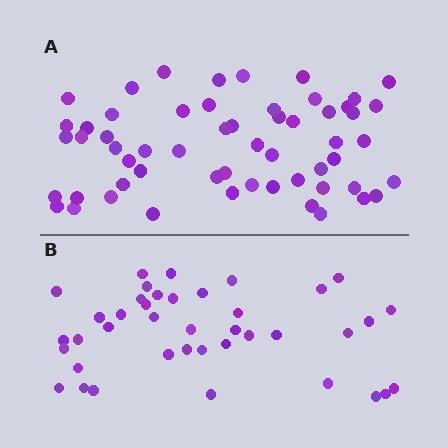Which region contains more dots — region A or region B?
Region A (the top region) has more dots.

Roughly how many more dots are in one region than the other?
Region A has approximately 15 more dots than region B.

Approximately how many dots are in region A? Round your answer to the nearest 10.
About 60 dots. (The exact count is 57, which rounds to 60.)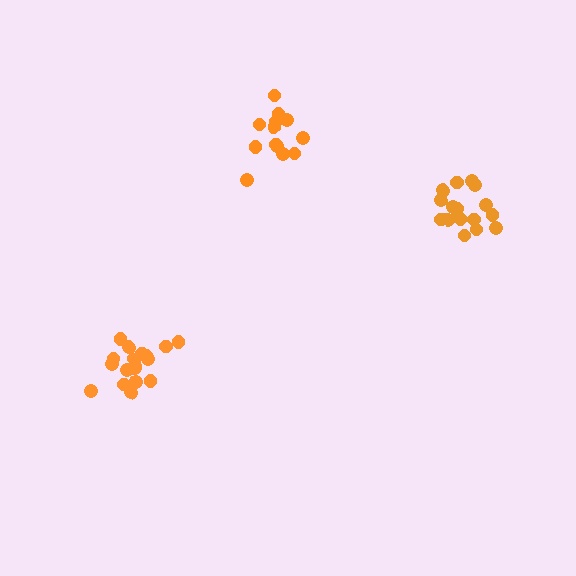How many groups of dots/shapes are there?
There are 3 groups.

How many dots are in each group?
Group 1: 18 dots, Group 2: 17 dots, Group 3: 13 dots (48 total).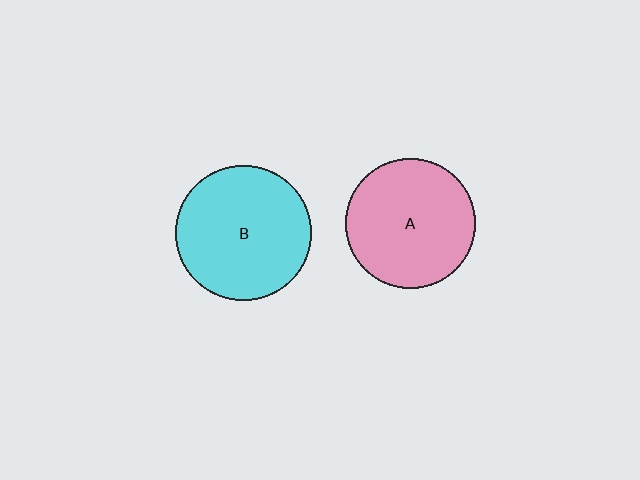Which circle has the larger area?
Circle B (cyan).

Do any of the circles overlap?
No, none of the circles overlap.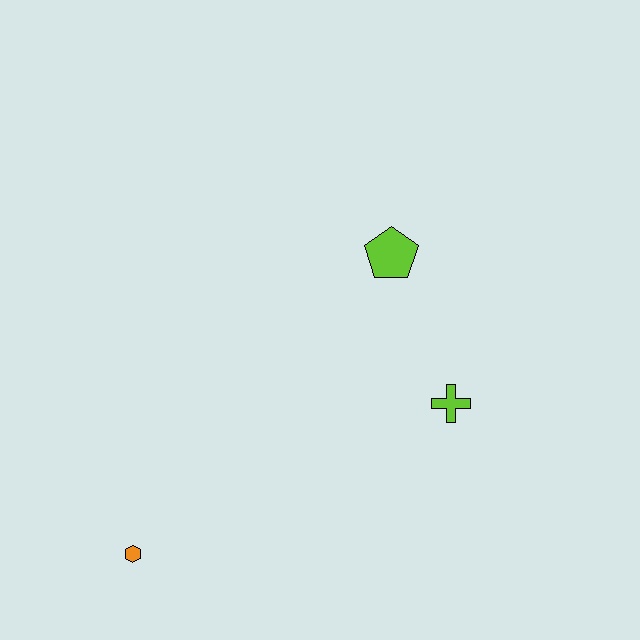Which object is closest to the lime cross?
The lime pentagon is closest to the lime cross.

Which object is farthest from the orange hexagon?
The lime pentagon is farthest from the orange hexagon.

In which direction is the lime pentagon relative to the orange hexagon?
The lime pentagon is above the orange hexagon.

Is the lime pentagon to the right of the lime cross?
No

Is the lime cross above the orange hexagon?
Yes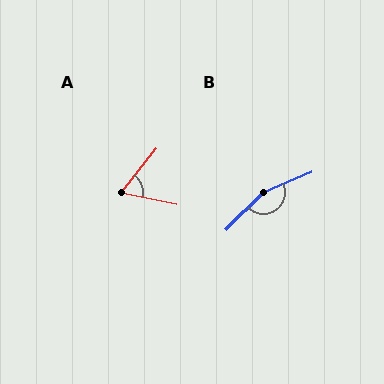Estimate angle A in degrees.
Approximately 63 degrees.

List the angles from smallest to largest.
A (63°), B (157°).